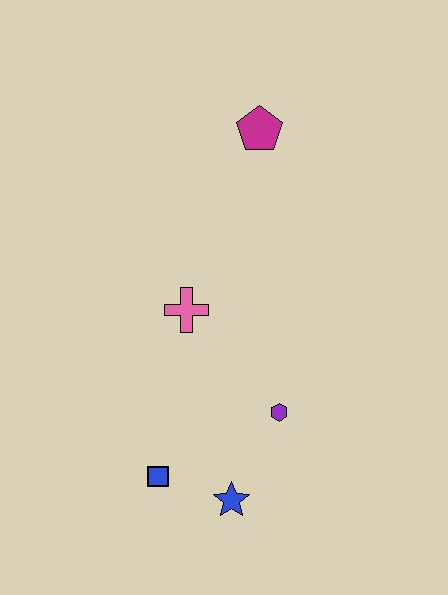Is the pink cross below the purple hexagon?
No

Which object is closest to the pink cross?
The purple hexagon is closest to the pink cross.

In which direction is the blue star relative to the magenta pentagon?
The blue star is below the magenta pentagon.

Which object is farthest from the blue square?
The magenta pentagon is farthest from the blue square.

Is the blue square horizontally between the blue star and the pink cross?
No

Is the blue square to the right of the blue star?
No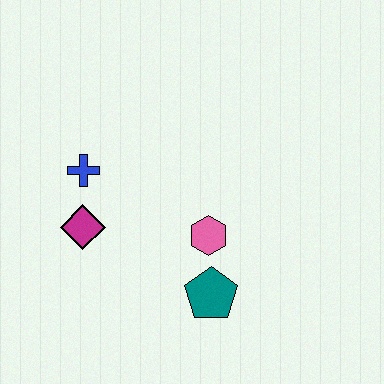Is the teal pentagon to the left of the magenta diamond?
No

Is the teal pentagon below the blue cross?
Yes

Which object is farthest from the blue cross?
The teal pentagon is farthest from the blue cross.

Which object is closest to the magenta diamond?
The blue cross is closest to the magenta diamond.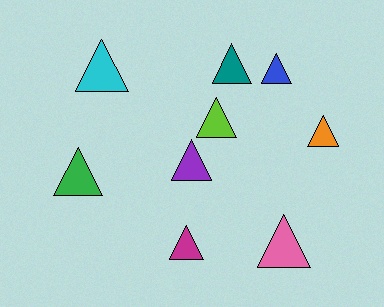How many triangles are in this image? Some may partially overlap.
There are 9 triangles.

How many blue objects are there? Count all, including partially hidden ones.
There is 1 blue object.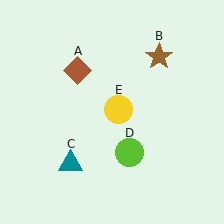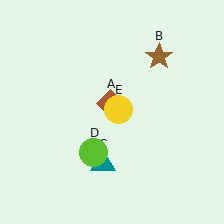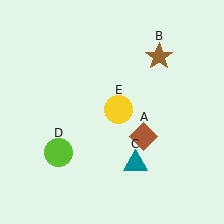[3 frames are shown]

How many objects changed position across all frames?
3 objects changed position: brown diamond (object A), teal triangle (object C), lime circle (object D).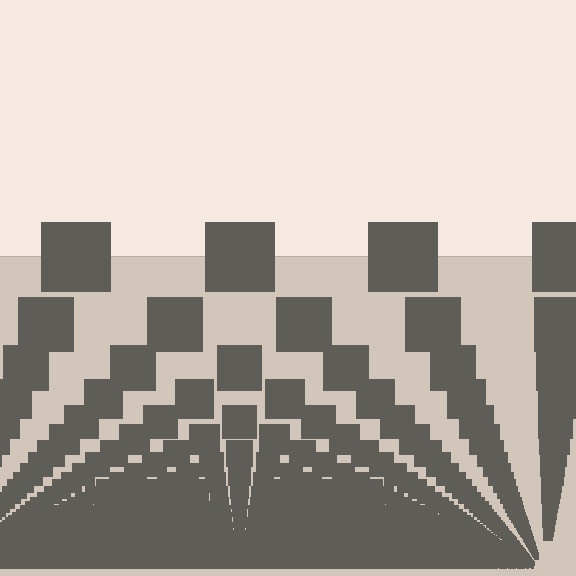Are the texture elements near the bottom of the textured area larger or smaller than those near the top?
Smaller. The gradient is inverted — elements near the bottom are smaller and denser.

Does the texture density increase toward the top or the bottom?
Density increases toward the bottom.